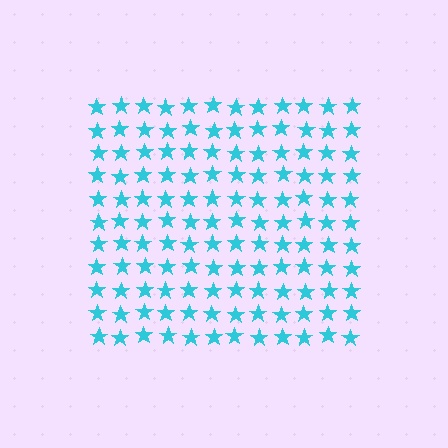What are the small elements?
The small elements are stars.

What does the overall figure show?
The overall figure shows a square.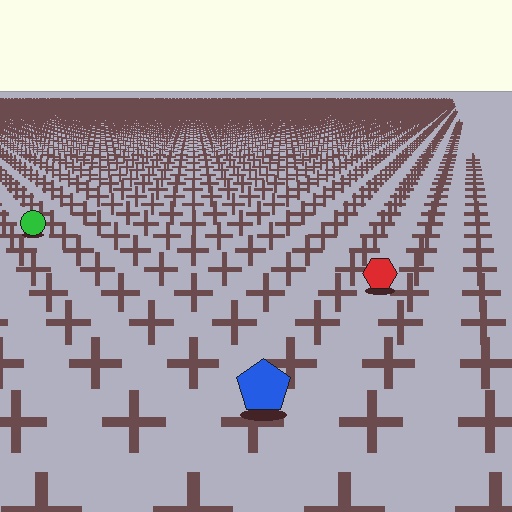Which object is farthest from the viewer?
The green circle is farthest from the viewer. It appears smaller and the ground texture around it is denser.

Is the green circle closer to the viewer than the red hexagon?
No. The red hexagon is closer — you can tell from the texture gradient: the ground texture is coarser near it.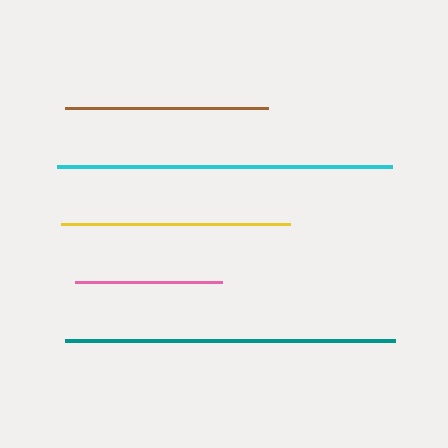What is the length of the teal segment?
The teal segment is approximately 330 pixels long.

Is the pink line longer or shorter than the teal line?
The teal line is longer than the pink line.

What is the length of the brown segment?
The brown segment is approximately 203 pixels long.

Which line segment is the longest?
The cyan line is the longest at approximately 334 pixels.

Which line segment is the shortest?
The pink line is the shortest at approximately 147 pixels.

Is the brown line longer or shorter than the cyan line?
The cyan line is longer than the brown line.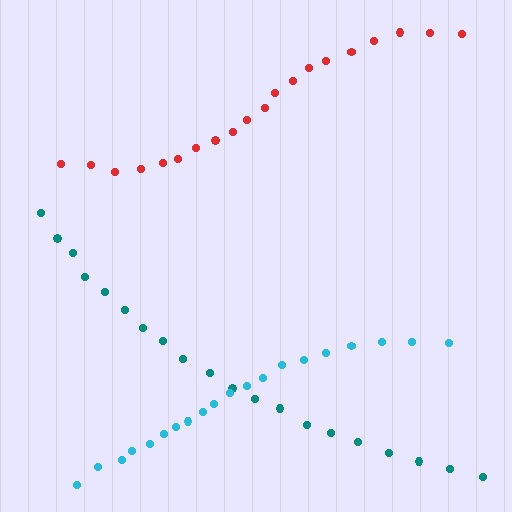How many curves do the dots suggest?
There are 3 distinct paths.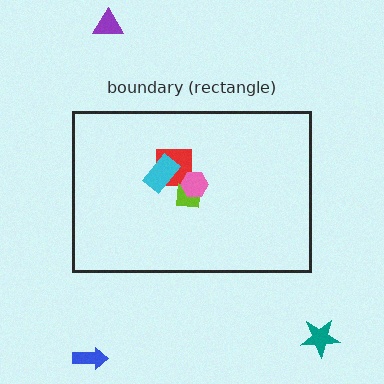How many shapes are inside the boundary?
4 inside, 3 outside.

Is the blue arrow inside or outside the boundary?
Outside.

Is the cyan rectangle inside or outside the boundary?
Inside.